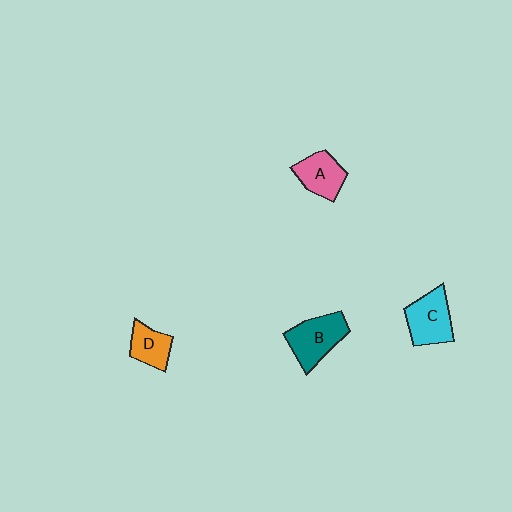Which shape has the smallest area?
Shape D (orange).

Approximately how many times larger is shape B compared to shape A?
Approximately 1.3 times.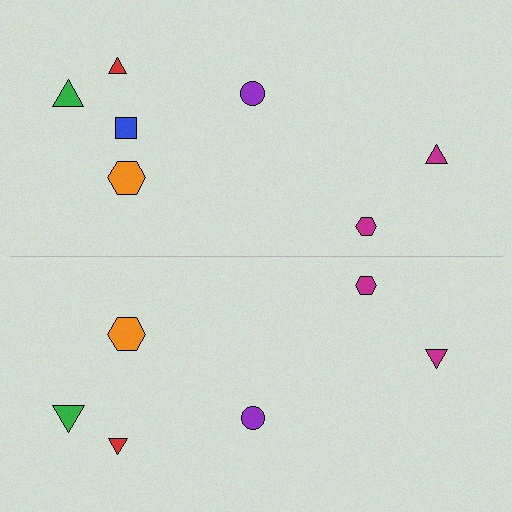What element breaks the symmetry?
A blue square is missing from the bottom side.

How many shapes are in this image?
There are 13 shapes in this image.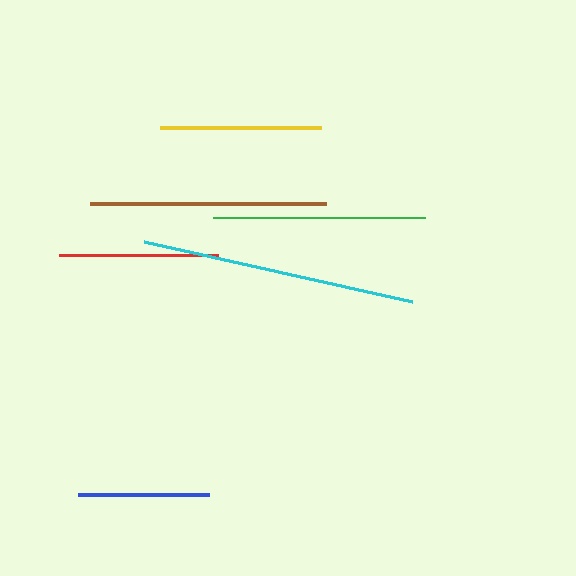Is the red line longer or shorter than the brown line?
The brown line is longer than the red line.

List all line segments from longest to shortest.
From longest to shortest: cyan, brown, green, yellow, red, blue.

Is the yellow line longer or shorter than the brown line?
The brown line is longer than the yellow line.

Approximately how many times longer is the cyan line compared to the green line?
The cyan line is approximately 1.3 times the length of the green line.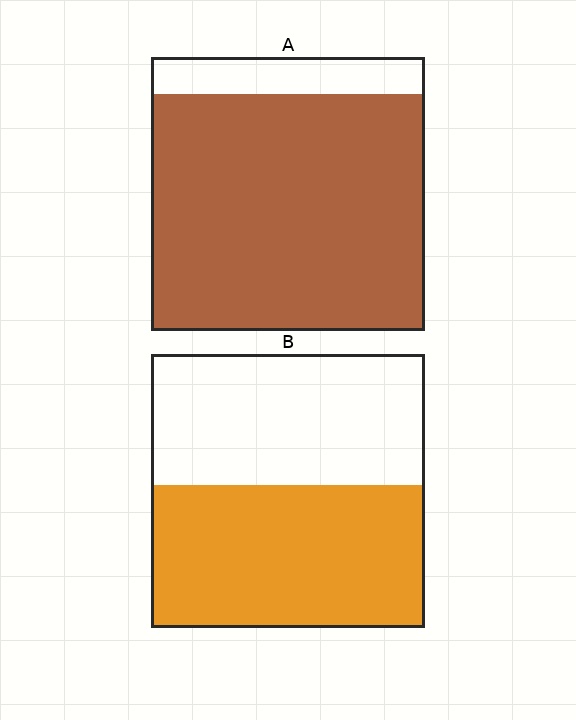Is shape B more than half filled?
Roughly half.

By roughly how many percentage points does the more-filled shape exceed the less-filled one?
By roughly 35 percentage points (A over B).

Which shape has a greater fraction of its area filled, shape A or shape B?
Shape A.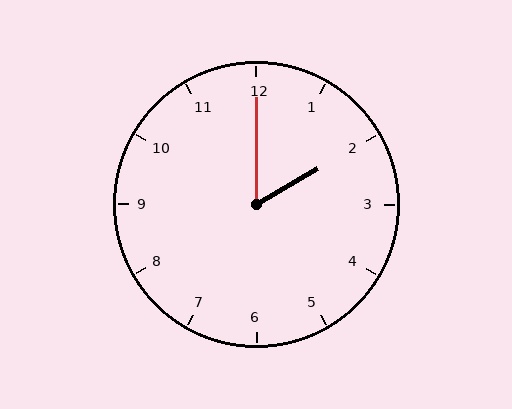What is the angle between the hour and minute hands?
Approximately 60 degrees.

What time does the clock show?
2:00.